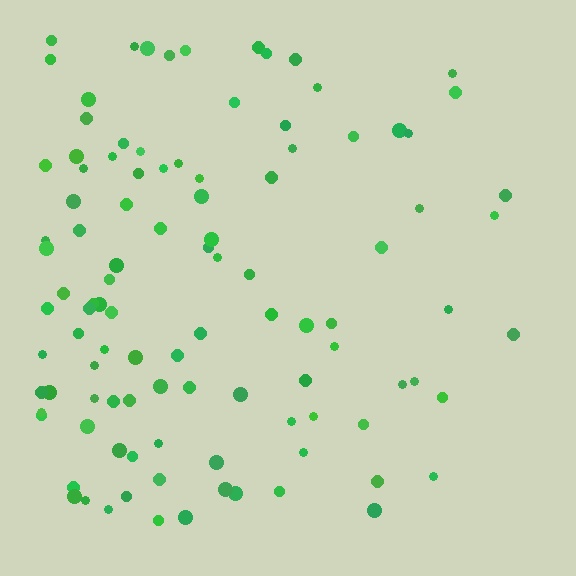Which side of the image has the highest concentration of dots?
The left.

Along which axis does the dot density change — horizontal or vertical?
Horizontal.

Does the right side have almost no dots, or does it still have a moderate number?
Still a moderate number, just noticeably fewer than the left.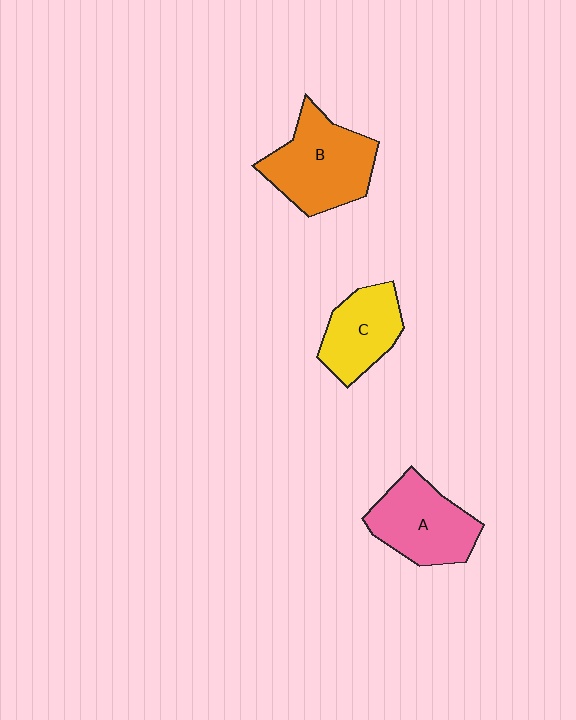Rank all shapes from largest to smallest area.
From largest to smallest: B (orange), A (pink), C (yellow).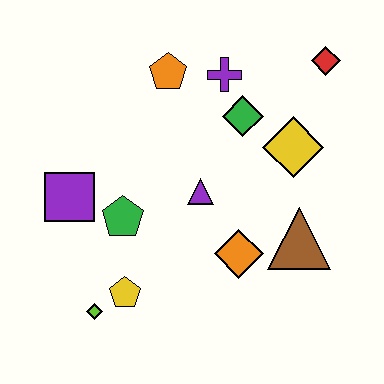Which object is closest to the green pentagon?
The purple square is closest to the green pentagon.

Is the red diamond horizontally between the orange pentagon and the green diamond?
No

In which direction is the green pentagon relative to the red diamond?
The green pentagon is to the left of the red diamond.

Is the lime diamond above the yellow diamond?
No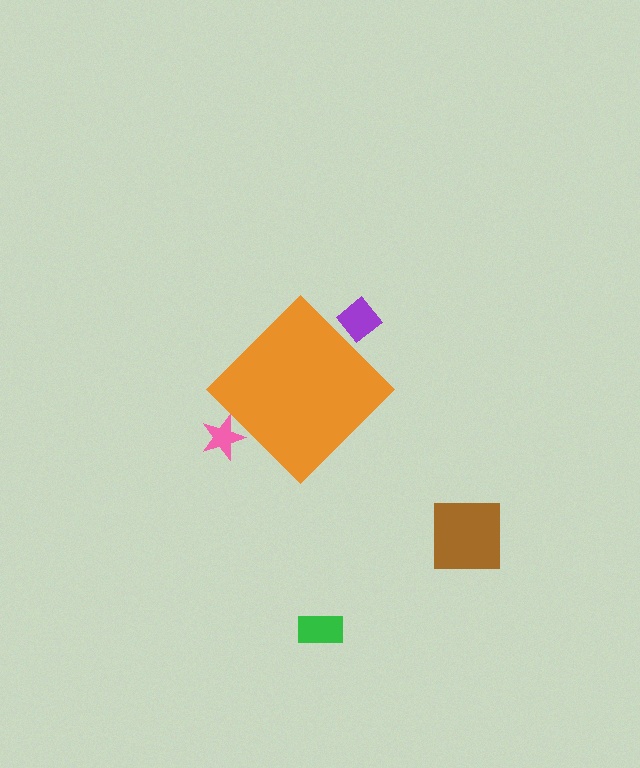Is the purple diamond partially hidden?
Yes, the purple diamond is partially hidden behind the orange diamond.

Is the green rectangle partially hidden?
No, the green rectangle is fully visible.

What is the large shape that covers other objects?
An orange diamond.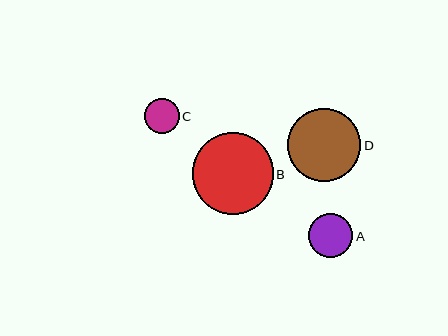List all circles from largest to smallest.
From largest to smallest: B, D, A, C.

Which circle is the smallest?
Circle C is the smallest with a size of approximately 35 pixels.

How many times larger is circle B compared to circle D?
Circle B is approximately 1.1 times the size of circle D.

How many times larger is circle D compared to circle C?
Circle D is approximately 2.1 times the size of circle C.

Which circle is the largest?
Circle B is the largest with a size of approximately 81 pixels.